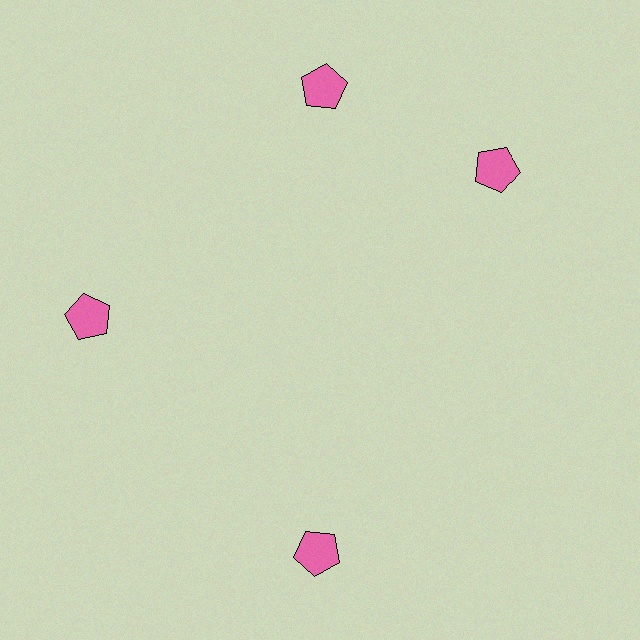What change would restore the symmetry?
The symmetry would be restored by rotating it back into even spacing with its neighbors so that all 4 pentagons sit at equal angles and equal distance from the center.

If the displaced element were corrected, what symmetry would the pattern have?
It would have 4-fold rotational symmetry — the pattern would map onto itself every 90 degrees.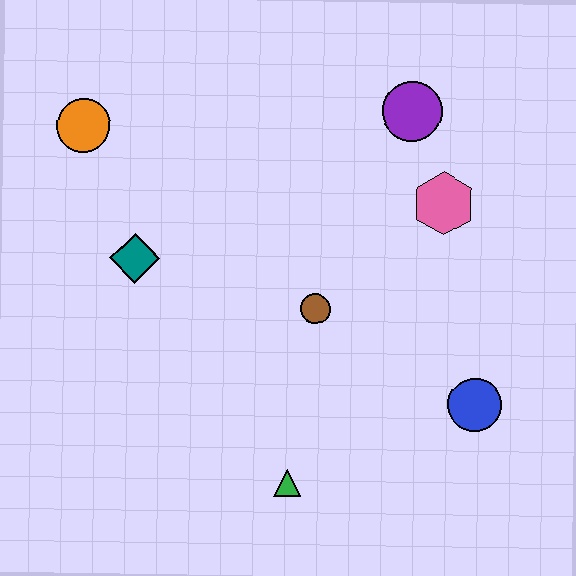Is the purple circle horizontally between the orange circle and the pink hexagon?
Yes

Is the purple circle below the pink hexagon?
No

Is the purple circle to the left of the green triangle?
No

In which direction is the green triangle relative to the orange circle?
The green triangle is below the orange circle.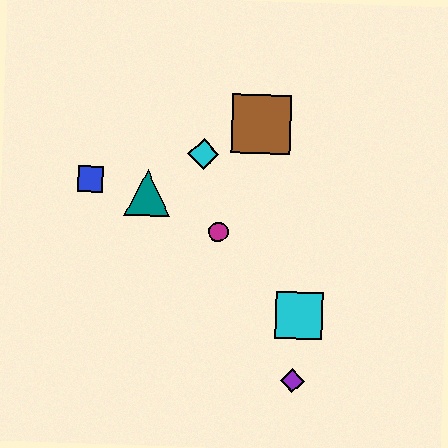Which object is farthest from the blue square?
The purple diamond is farthest from the blue square.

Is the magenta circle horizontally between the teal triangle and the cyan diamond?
No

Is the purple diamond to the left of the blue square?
No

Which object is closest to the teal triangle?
The blue square is closest to the teal triangle.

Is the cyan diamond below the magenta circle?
No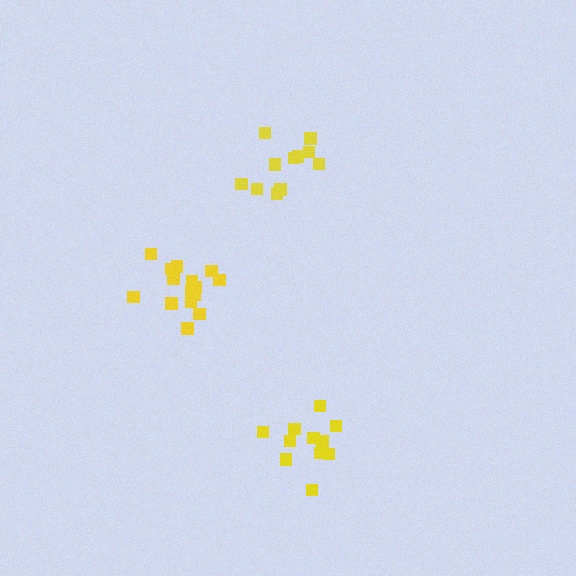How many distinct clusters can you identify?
There are 3 distinct clusters.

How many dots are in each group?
Group 1: 15 dots, Group 2: 11 dots, Group 3: 11 dots (37 total).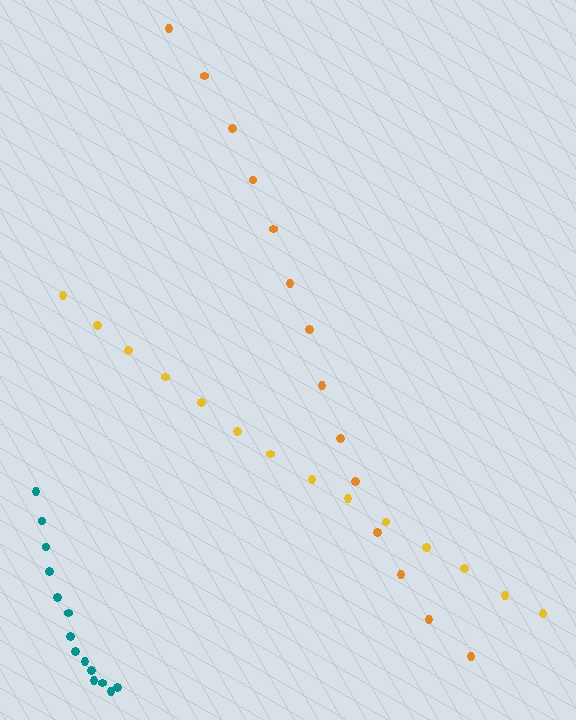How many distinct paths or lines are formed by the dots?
There are 3 distinct paths.